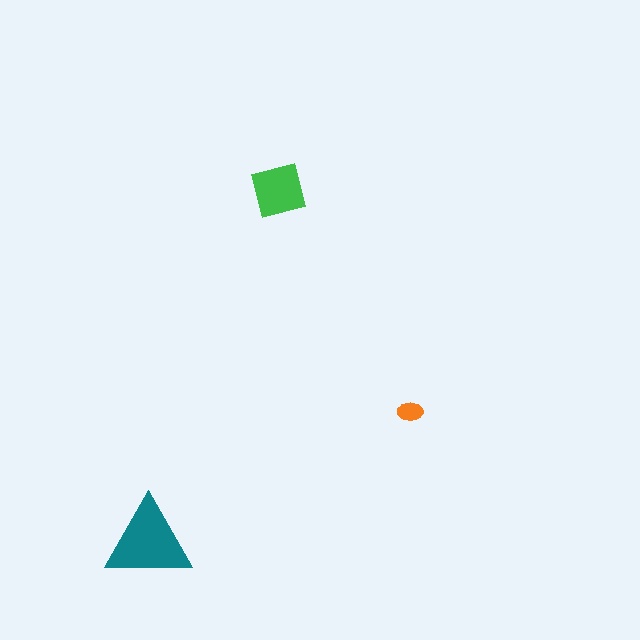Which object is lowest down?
The teal triangle is bottommost.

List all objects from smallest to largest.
The orange ellipse, the green square, the teal triangle.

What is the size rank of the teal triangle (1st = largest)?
1st.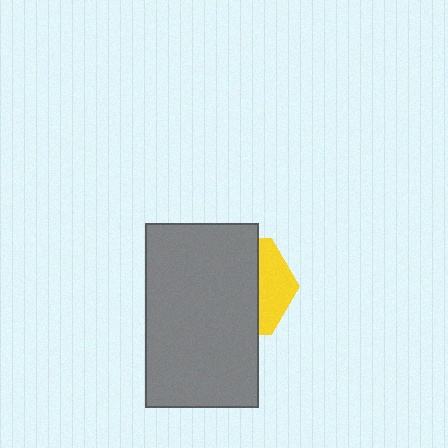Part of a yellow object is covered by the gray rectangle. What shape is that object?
It is a hexagon.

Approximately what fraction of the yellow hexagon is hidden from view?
Roughly 69% of the yellow hexagon is hidden behind the gray rectangle.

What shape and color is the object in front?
The object in front is a gray rectangle.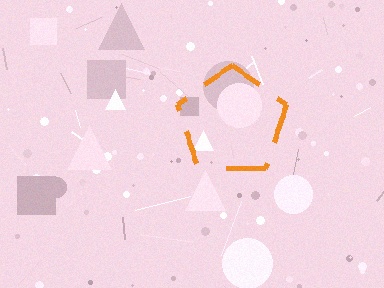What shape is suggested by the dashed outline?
The dashed outline suggests a pentagon.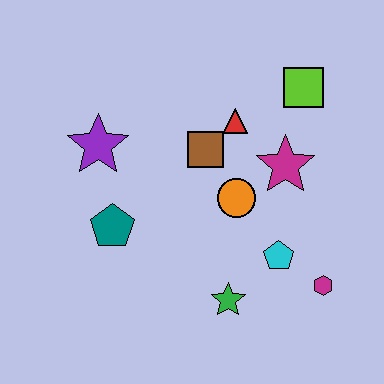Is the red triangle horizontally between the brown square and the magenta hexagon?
Yes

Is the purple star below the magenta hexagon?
No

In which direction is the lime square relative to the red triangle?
The lime square is to the right of the red triangle.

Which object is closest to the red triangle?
The brown square is closest to the red triangle.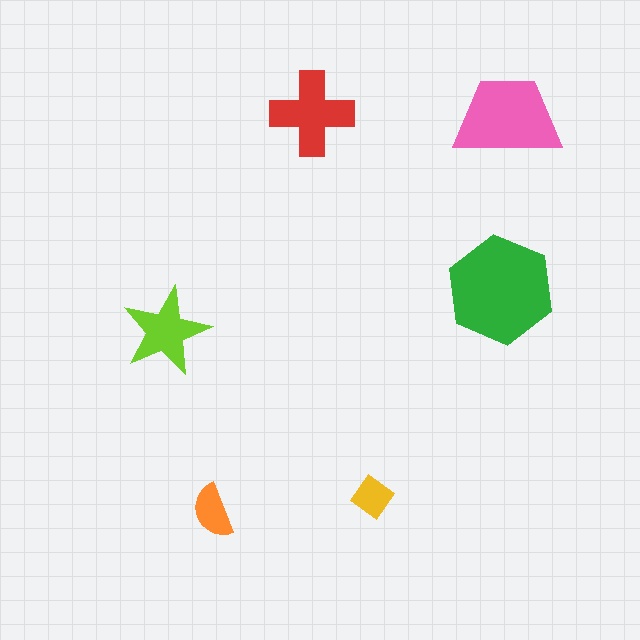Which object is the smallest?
The yellow diamond.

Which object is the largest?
The green hexagon.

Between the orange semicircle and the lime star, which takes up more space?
The lime star.